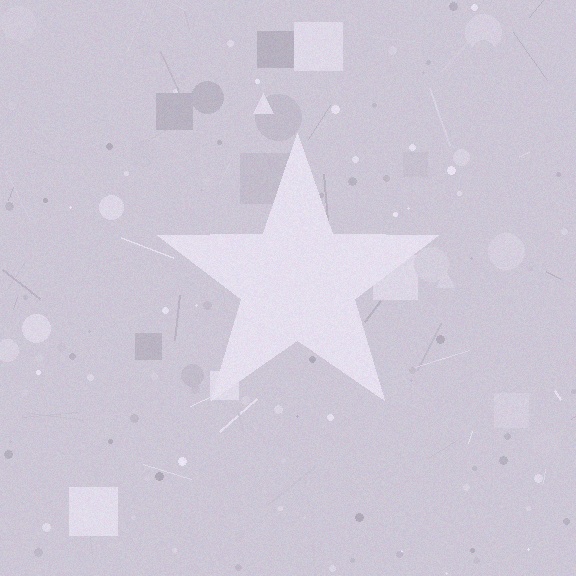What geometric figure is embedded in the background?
A star is embedded in the background.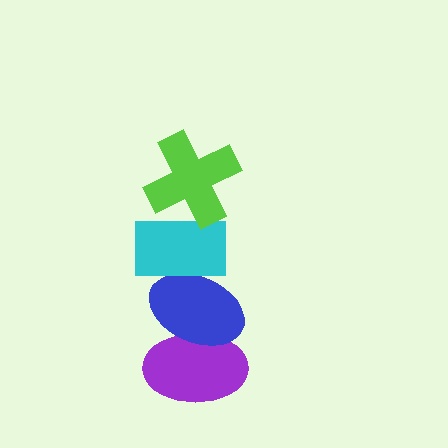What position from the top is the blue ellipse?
The blue ellipse is 3rd from the top.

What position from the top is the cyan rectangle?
The cyan rectangle is 2nd from the top.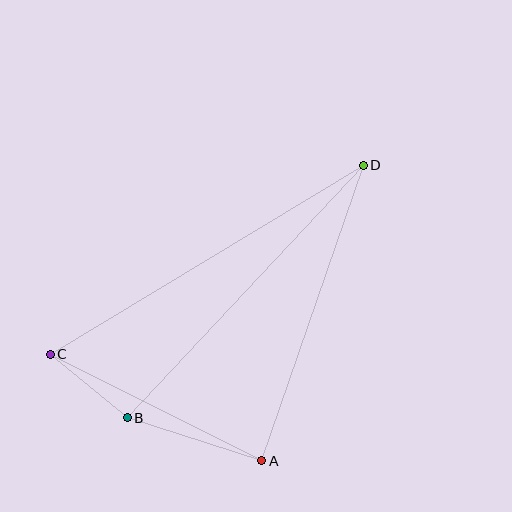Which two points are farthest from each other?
Points C and D are farthest from each other.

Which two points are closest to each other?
Points B and C are closest to each other.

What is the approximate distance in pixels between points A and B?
The distance between A and B is approximately 141 pixels.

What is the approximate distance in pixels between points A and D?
The distance between A and D is approximately 312 pixels.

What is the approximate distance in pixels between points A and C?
The distance between A and C is approximately 237 pixels.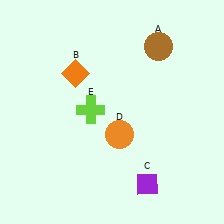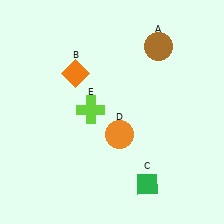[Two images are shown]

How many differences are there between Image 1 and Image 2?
There is 1 difference between the two images.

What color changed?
The diamond (C) changed from purple in Image 1 to green in Image 2.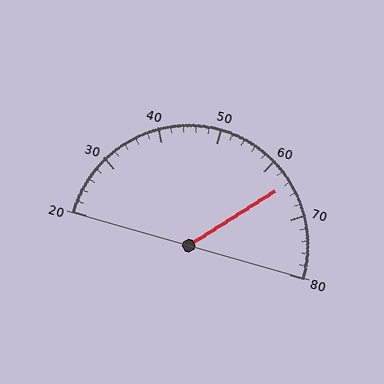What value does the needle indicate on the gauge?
The needle indicates approximately 64.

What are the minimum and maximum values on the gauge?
The gauge ranges from 20 to 80.